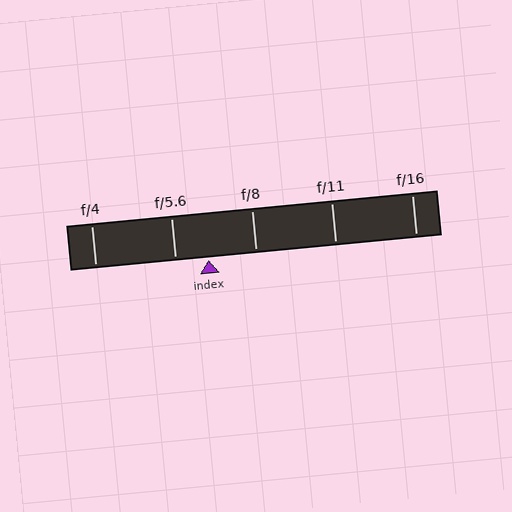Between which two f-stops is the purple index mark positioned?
The index mark is between f/5.6 and f/8.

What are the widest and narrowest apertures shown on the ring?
The widest aperture shown is f/4 and the narrowest is f/16.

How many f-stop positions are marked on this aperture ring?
There are 5 f-stop positions marked.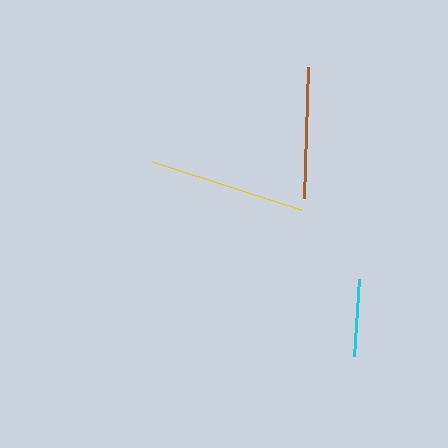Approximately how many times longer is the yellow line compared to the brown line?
The yellow line is approximately 1.2 times the length of the brown line.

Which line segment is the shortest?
The cyan line is the shortest at approximately 77 pixels.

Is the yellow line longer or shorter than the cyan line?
The yellow line is longer than the cyan line.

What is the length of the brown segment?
The brown segment is approximately 131 pixels long.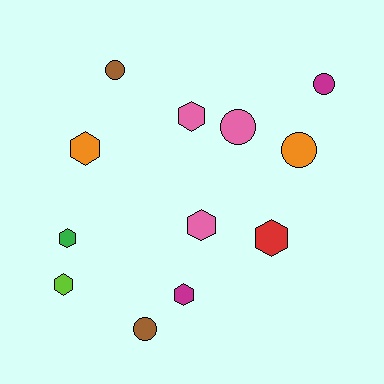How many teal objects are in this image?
There are no teal objects.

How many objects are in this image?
There are 12 objects.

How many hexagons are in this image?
There are 7 hexagons.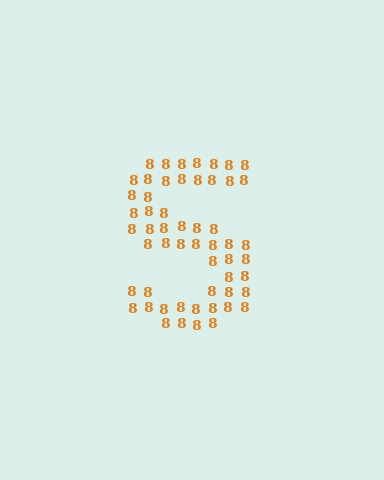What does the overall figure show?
The overall figure shows the letter S.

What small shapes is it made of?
It is made of small digit 8's.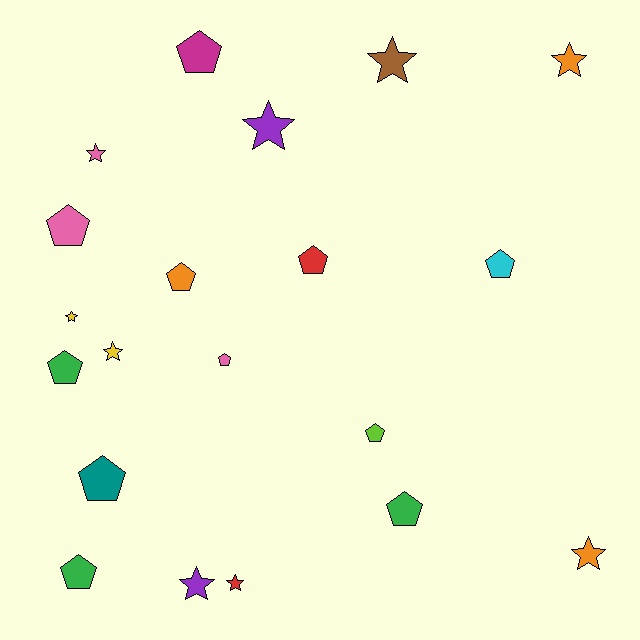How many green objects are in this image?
There are 3 green objects.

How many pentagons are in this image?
There are 11 pentagons.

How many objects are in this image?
There are 20 objects.